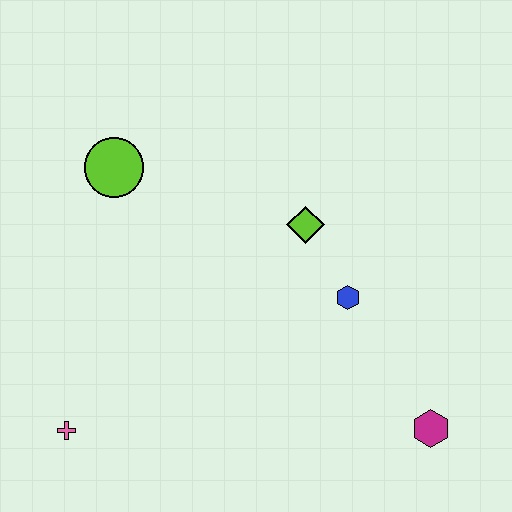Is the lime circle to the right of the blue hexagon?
No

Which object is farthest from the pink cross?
The magenta hexagon is farthest from the pink cross.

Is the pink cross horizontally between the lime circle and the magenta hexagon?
No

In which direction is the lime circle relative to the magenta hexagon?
The lime circle is to the left of the magenta hexagon.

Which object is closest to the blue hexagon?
The lime diamond is closest to the blue hexagon.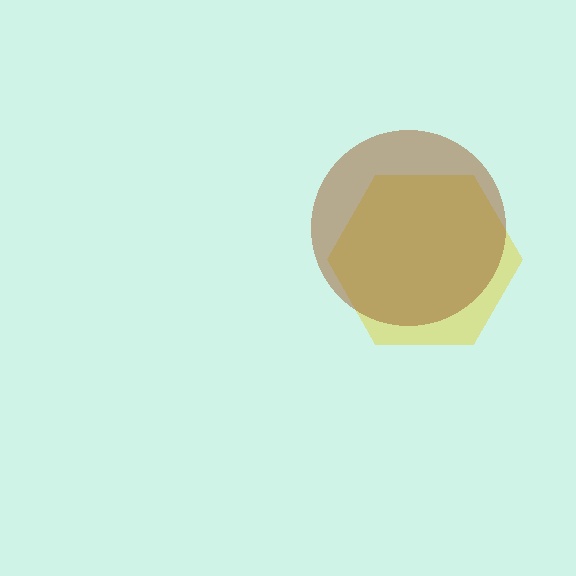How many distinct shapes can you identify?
There are 2 distinct shapes: a yellow hexagon, a brown circle.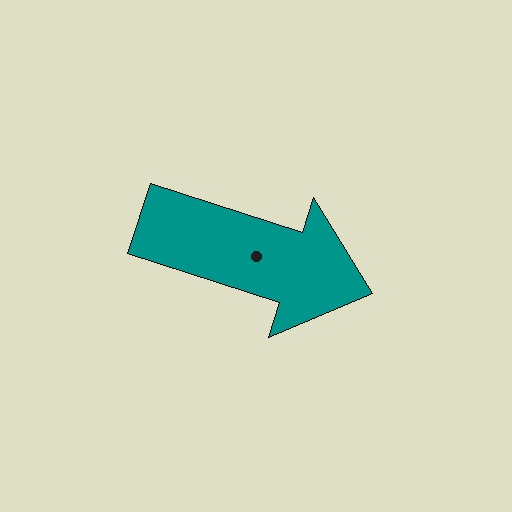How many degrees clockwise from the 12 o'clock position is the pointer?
Approximately 108 degrees.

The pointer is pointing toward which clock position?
Roughly 4 o'clock.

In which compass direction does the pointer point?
East.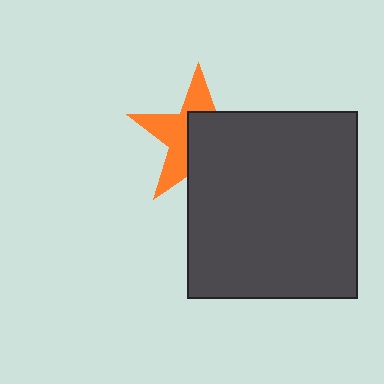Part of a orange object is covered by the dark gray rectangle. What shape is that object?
It is a star.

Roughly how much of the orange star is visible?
About half of it is visible (roughly 47%).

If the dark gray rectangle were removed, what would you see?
You would see the complete orange star.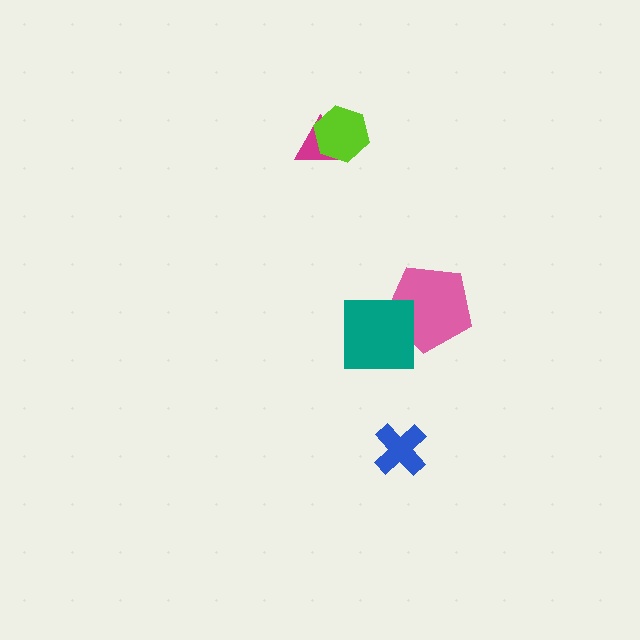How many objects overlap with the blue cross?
0 objects overlap with the blue cross.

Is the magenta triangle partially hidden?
Yes, it is partially covered by another shape.